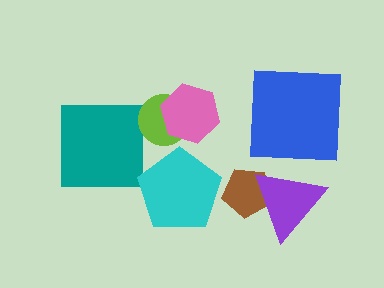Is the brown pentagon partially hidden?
Yes, it is partially covered by another shape.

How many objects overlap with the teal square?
0 objects overlap with the teal square.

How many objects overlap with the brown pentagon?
1 object overlaps with the brown pentagon.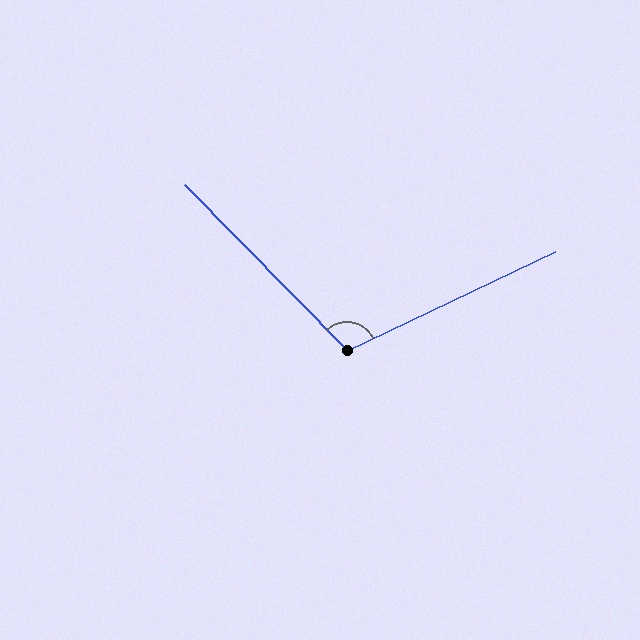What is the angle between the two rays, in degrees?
Approximately 109 degrees.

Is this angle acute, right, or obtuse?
It is obtuse.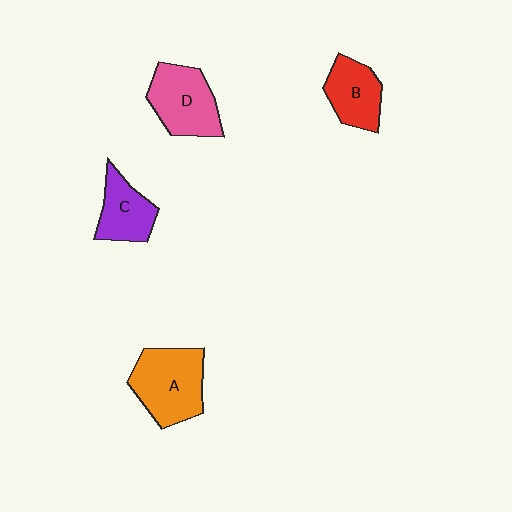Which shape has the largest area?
Shape A (orange).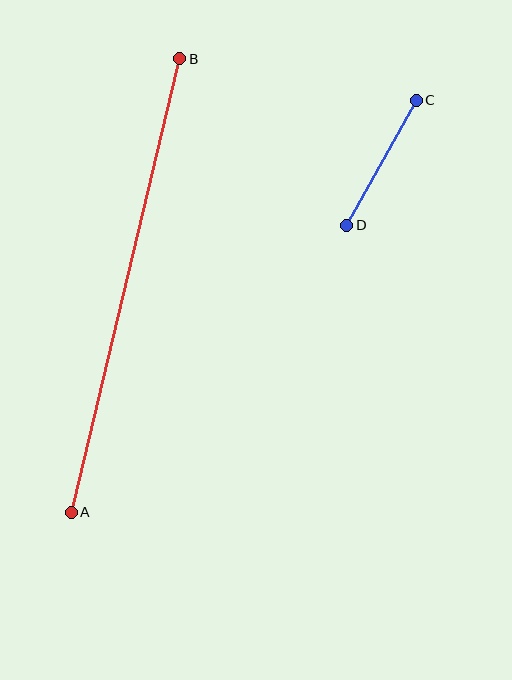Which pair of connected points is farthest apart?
Points A and B are farthest apart.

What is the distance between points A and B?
The distance is approximately 466 pixels.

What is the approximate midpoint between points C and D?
The midpoint is at approximately (381, 163) pixels.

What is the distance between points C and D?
The distance is approximately 143 pixels.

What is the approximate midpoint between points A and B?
The midpoint is at approximately (126, 286) pixels.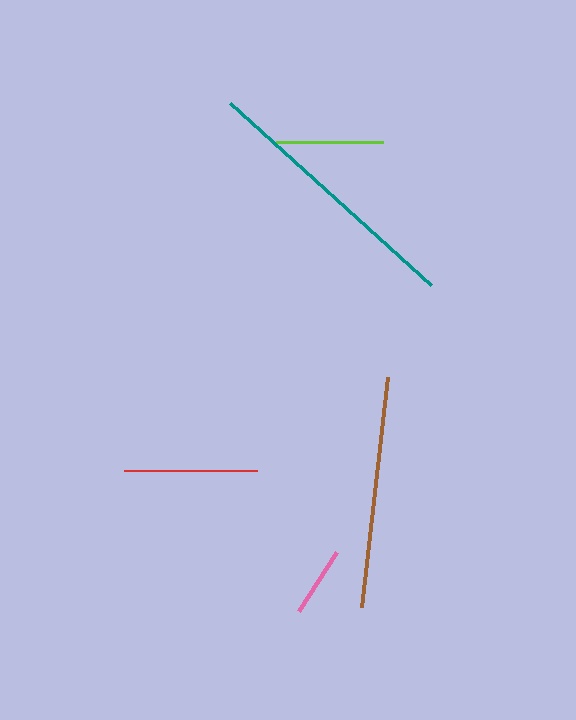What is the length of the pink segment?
The pink segment is approximately 70 pixels long.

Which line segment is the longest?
The teal line is the longest at approximately 271 pixels.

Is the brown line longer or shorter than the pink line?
The brown line is longer than the pink line.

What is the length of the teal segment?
The teal segment is approximately 271 pixels long.